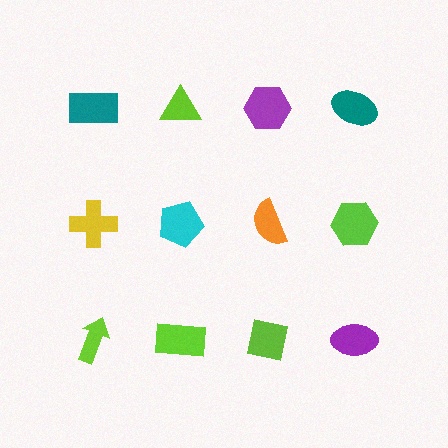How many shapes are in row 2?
4 shapes.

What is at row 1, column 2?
A lime triangle.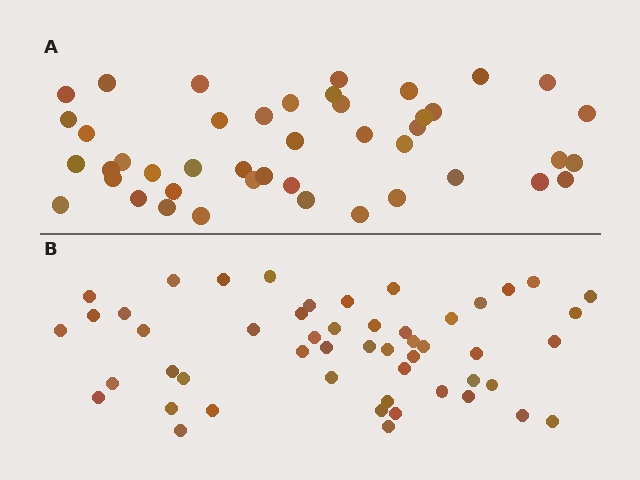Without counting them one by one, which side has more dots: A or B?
Region B (the bottom region) has more dots.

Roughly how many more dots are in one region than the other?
Region B has roughly 8 or so more dots than region A.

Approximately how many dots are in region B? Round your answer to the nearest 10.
About 50 dots. (The exact count is 51, which rounds to 50.)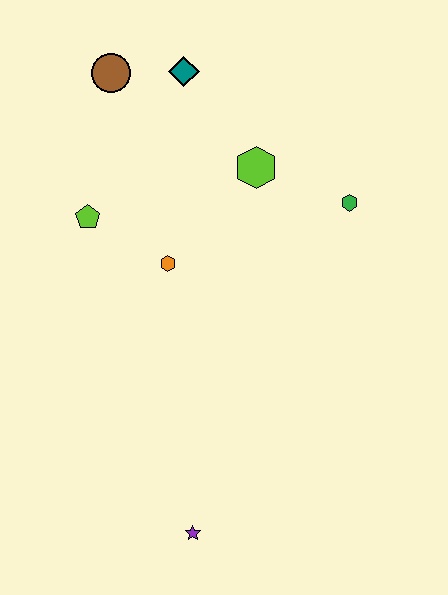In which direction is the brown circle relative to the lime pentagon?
The brown circle is above the lime pentagon.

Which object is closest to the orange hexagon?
The lime pentagon is closest to the orange hexagon.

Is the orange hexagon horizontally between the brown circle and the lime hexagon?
Yes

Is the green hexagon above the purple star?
Yes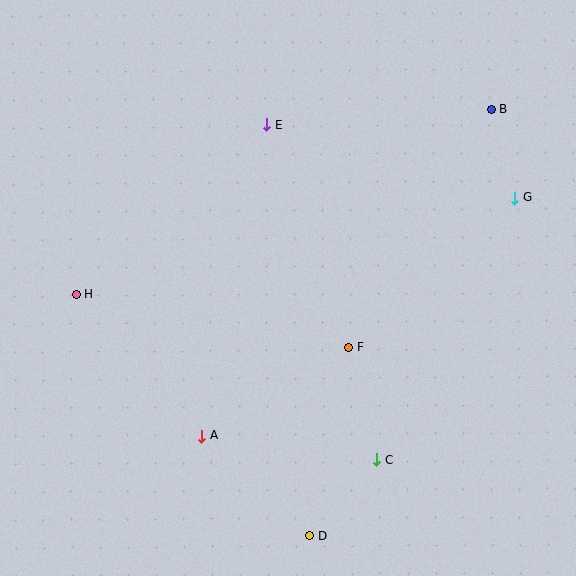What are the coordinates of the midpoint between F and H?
The midpoint between F and H is at (213, 321).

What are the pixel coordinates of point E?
Point E is at (267, 125).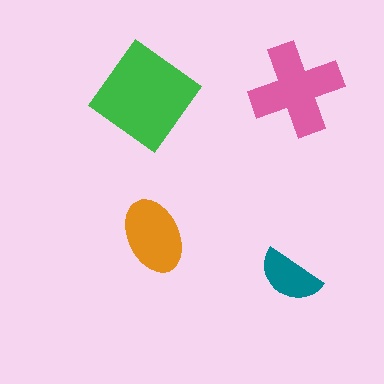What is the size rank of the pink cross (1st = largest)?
2nd.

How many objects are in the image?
There are 4 objects in the image.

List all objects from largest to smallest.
The green diamond, the pink cross, the orange ellipse, the teal semicircle.